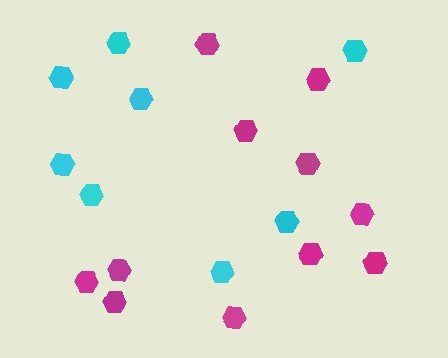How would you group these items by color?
There are 2 groups: one group of magenta hexagons (11) and one group of cyan hexagons (8).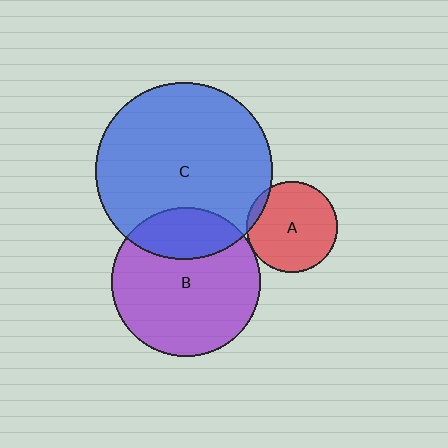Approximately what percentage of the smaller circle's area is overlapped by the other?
Approximately 5%.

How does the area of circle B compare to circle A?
Approximately 2.7 times.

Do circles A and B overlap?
Yes.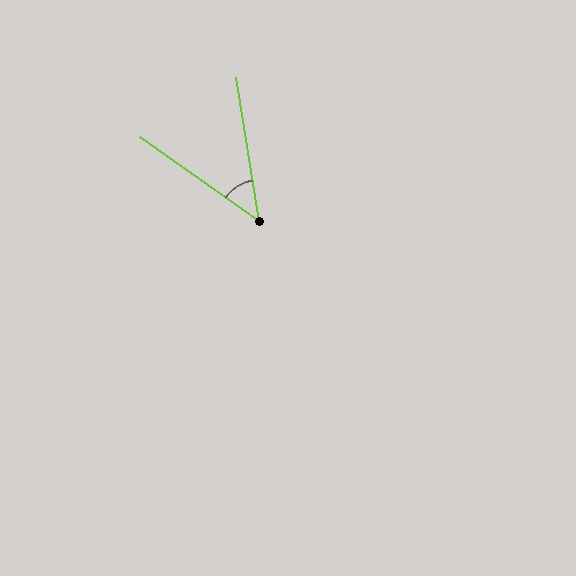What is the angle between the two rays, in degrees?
Approximately 46 degrees.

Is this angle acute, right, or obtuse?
It is acute.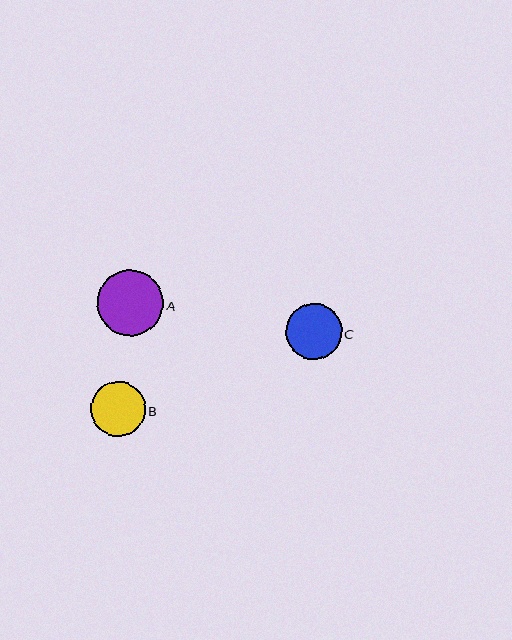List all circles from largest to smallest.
From largest to smallest: A, C, B.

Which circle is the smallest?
Circle B is the smallest with a size of approximately 55 pixels.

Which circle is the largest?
Circle A is the largest with a size of approximately 66 pixels.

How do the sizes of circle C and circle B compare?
Circle C and circle B are approximately the same size.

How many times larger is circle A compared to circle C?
Circle A is approximately 1.2 times the size of circle C.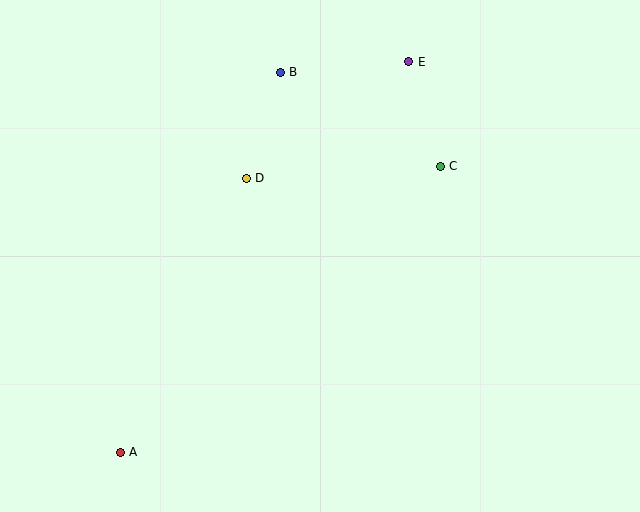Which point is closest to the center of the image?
Point D at (246, 178) is closest to the center.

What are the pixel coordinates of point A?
Point A is at (120, 452).